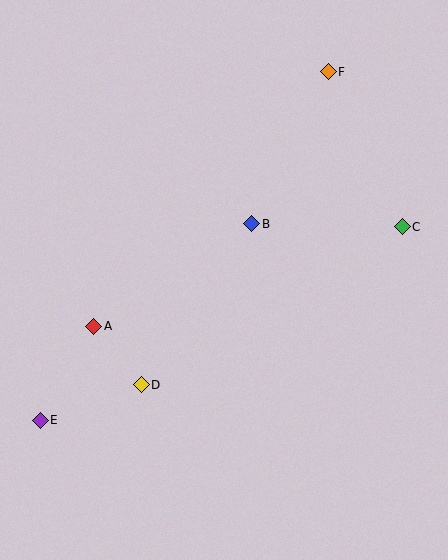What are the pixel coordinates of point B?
Point B is at (252, 224).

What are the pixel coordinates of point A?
Point A is at (94, 326).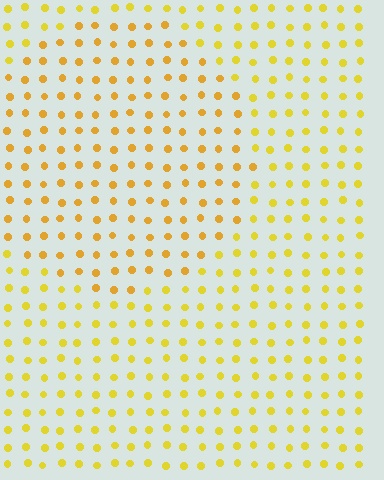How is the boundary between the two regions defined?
The boundary is defined purely by a slight shift in hue (about 17 degrees). Spacing, size, and orientation are identical on both sides.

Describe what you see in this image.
The image is filled with small yellow elements in a uniform arrangement. A circle-shaped region is visible where the elements are tinted to a slightly different hue, forming a subtle color boundary.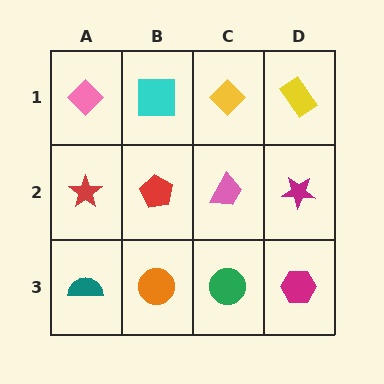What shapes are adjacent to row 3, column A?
A red star (row 2, column A), an orange circle (row 3, column B).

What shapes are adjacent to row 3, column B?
A red pentagon (row 2, column B), a teal semicircle (row 3, column A), a green circle (row 3, column C).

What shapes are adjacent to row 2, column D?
A yellow rectangle (row 1, column D), a magenta hexagon (row 3, column D), a pink trapezoid (row 2, column C).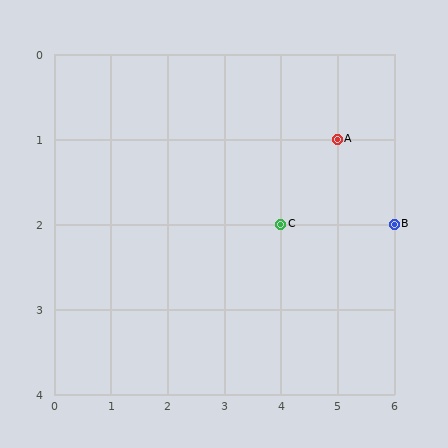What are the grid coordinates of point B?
Point B is at grid coordinates (6, 2).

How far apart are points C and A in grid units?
Points C and A are 1 column and 1 row apart (about 1.4 grid units diagonally).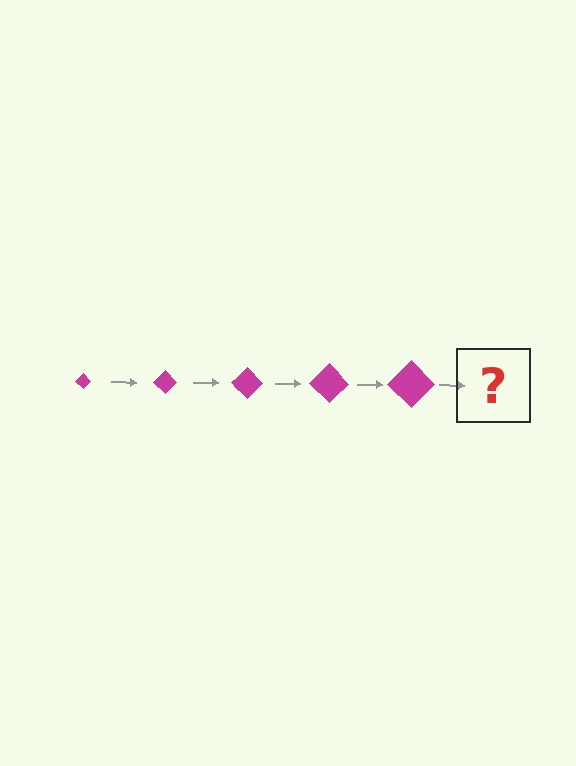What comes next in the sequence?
The next element should be a magenta diamond, larger than the previous one.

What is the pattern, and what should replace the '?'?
The pattern is that the diamond gets progressively larger each step. The '?' should be a magenta diamond, larger than the previous one.